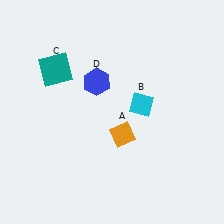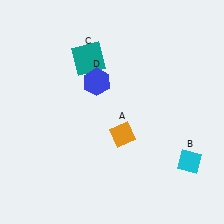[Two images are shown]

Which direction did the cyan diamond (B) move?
The cyan diamond (B) moved down.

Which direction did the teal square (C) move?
The teal square (C) moved right.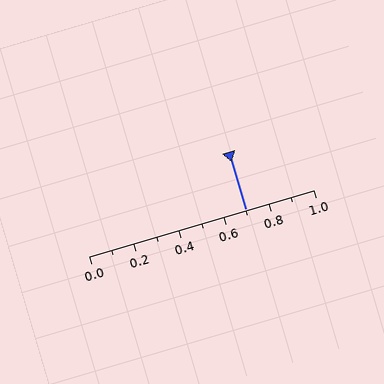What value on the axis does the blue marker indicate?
The marker indicates approximately 0.7.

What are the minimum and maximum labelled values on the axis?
The axis runs from 0.0 to 1.0.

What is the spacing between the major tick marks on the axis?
The major ticks are spaced 0.2 apart.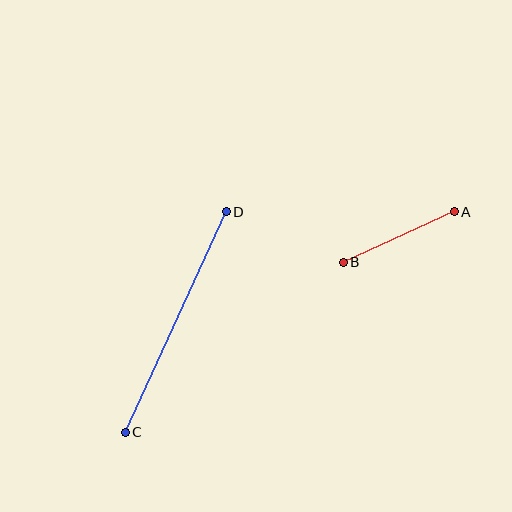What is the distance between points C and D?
The distance is approximately 242 pixels.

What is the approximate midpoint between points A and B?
The midpoint is at approximately (399, 237) pixels.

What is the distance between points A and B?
The distance is approximately 122 pixels.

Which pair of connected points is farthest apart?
Points C and D are farthest apart.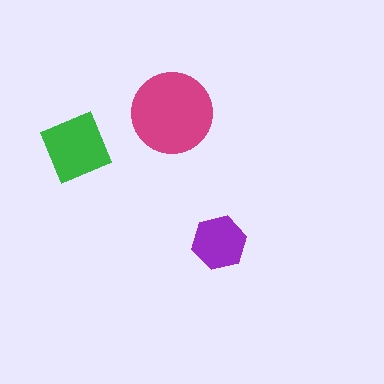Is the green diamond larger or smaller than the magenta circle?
Smaller.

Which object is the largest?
The magenta circle.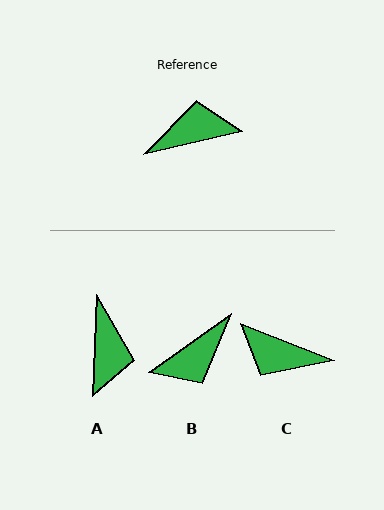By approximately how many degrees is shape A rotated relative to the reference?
Approximately 106 degrees clockwise.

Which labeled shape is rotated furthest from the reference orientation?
B, about 158 degrees away.